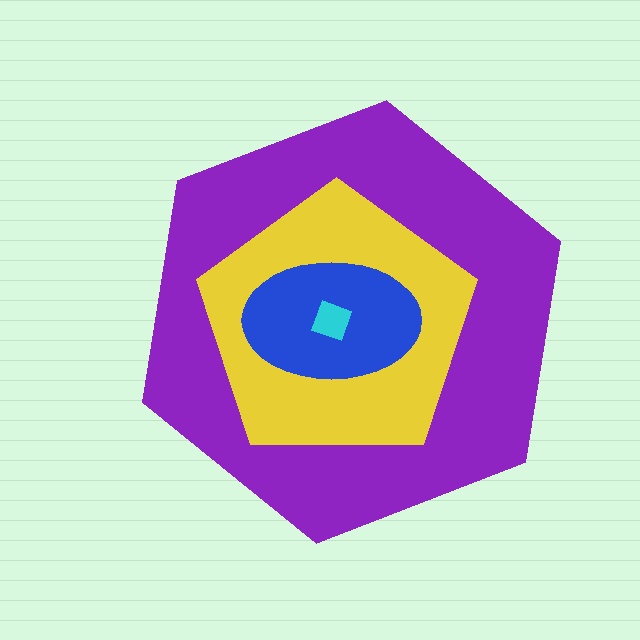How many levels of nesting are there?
4.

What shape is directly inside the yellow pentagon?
The blue ellipse.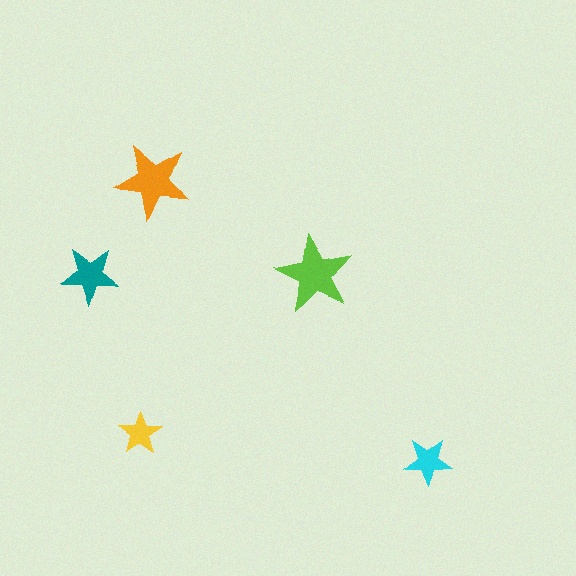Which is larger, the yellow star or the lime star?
The lime one.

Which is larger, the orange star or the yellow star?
The orange one.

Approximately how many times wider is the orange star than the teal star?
About 1.5 times wider.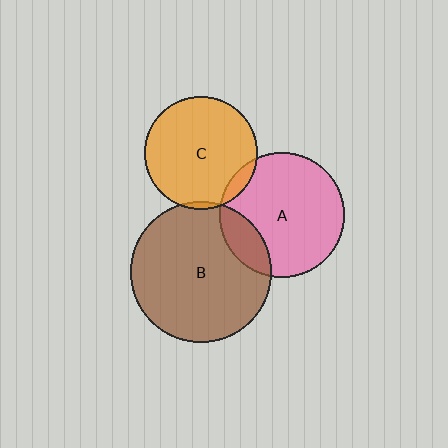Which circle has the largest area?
Circle B (brown).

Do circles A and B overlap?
Yes.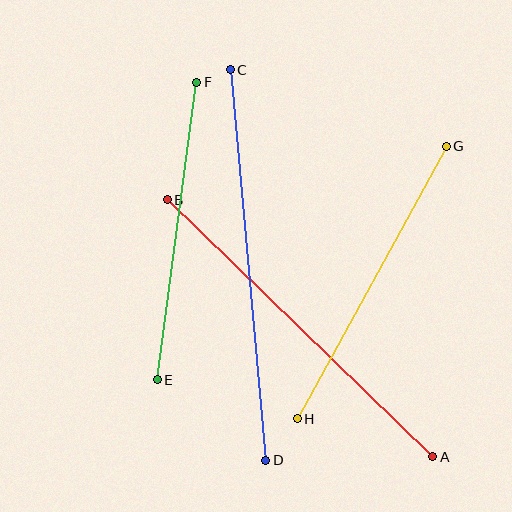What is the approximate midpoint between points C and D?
The midpoint is at approximately (248, 265) pixels.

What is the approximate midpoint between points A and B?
The midpoint is at approximately (300, 328) pixels.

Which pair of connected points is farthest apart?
Points C and D are farthest apart.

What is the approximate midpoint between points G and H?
The midpoint is at approximately (372, 282) pixels.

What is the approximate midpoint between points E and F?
The midpoint is at approximately (177, 231) pixels.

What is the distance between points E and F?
The distance is approximately 300 pixels.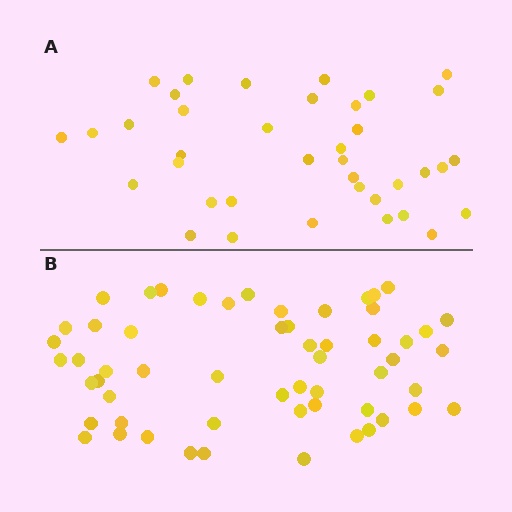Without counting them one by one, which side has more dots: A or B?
Region B (the bottom region) has more dots.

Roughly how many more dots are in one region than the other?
Region B has approximately 20 more dots than region A.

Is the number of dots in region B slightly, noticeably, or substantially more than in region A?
Region B has substantially more. The ratio is roughly 1.5 to 1.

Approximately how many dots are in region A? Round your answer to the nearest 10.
About 40 dots. (The exact count is 38, which rounds to 40.)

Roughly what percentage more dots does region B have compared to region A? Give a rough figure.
About 50% more.